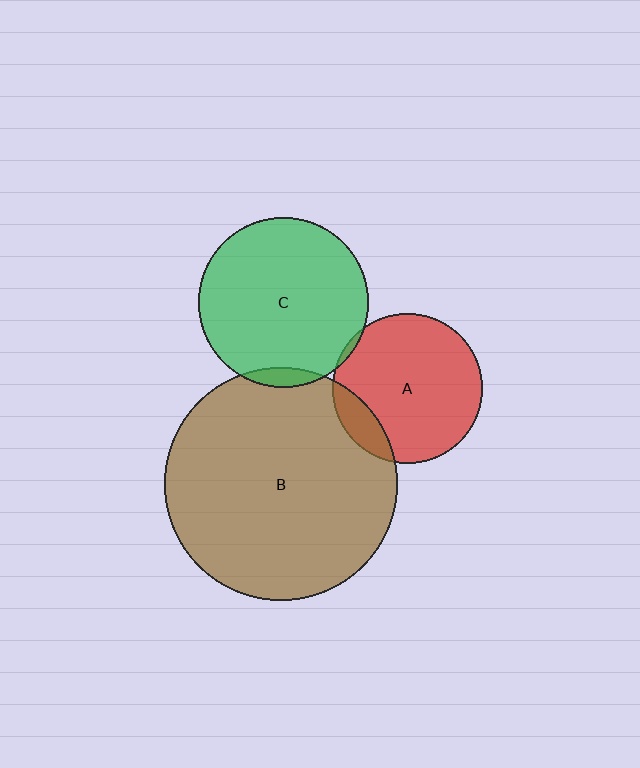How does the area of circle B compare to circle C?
Approximately 1.9 times.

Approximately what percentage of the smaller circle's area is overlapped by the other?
Approximately 15%.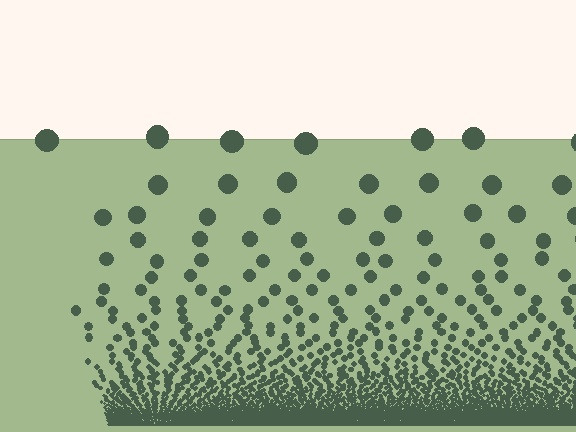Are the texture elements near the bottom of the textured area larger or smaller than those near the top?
Smaller. The gradient is inverted — elements near the bottom are smaller and denser.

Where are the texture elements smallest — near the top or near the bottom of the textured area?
Near the bottom.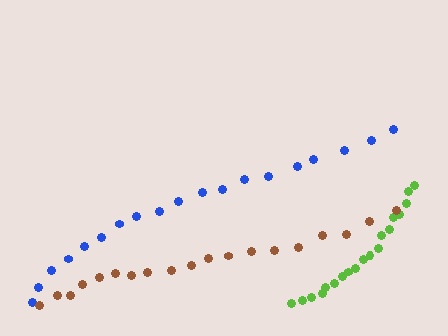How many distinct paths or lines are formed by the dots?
There are 3 distinct paths.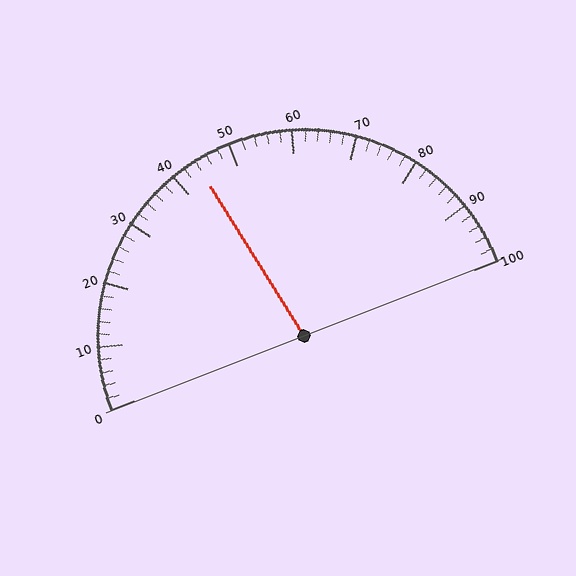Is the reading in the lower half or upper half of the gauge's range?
The reading is in the lower half of the range (0 to 100).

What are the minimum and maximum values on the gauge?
The gauge ranges from 0 to 100.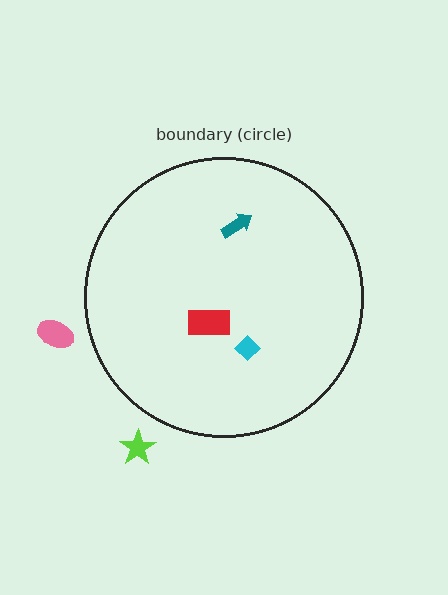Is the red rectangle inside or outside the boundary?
Inside.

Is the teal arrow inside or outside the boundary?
Inside.